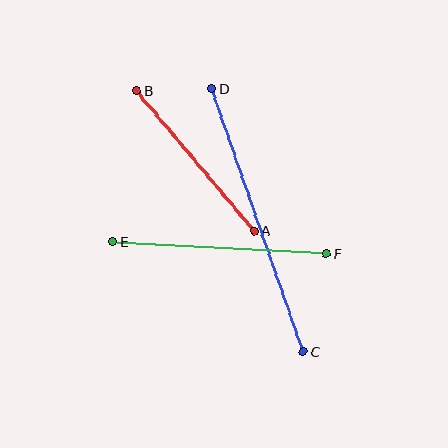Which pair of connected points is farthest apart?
Points C and D are farthest apart.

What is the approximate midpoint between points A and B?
The midpoint is at approximately (195, 161) pixels.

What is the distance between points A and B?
The distance is approximately 183 pixels.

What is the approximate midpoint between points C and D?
The midpoint is at approximately (257, 220) pixels.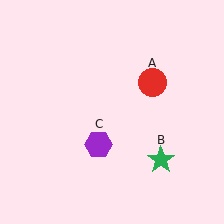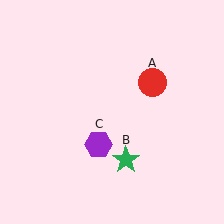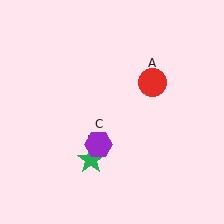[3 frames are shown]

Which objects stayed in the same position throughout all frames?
Red circle (object A) and purple hexagon (object C) remained stationary.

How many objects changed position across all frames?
1 object changed position: green star (object B).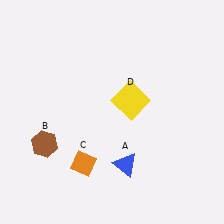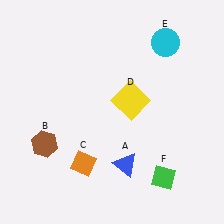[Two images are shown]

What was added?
A cyan circle (E), a green diamond (F) were added in Image 2.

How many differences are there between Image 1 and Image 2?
There are 2 differences between the two images.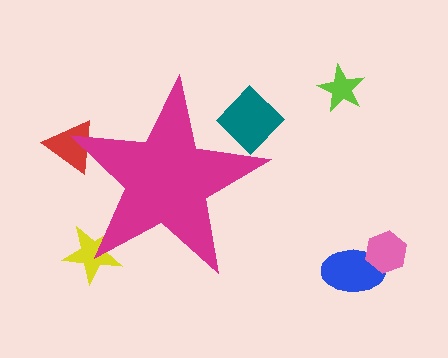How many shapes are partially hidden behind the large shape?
3 shapes are partially hidden.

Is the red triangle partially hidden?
Yes, the red triangle is partially hidden behind the magenta star.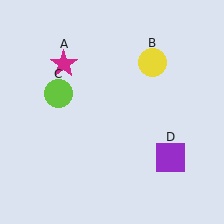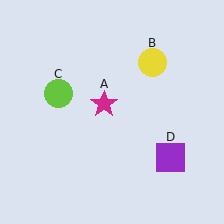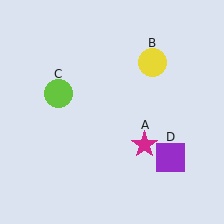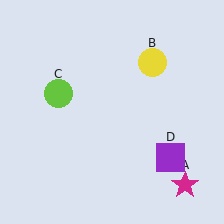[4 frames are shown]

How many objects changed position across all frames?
1 object changed position: magenta star (object A).